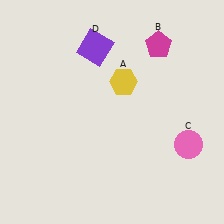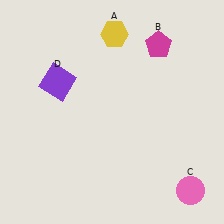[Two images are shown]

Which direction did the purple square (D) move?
The purple square (D) moved left.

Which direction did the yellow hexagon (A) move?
The yellow hexagon (A) moved up.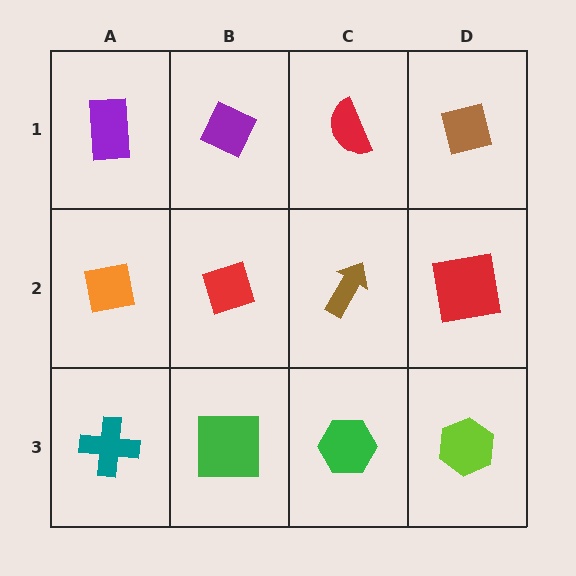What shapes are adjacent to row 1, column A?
An orange square (row 2, column A), a purple diamond (row 1, column B).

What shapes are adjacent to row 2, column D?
A brown square (row 1, column D), a lime hexagon (row 3, column D), a brown arrow (row 2, column C).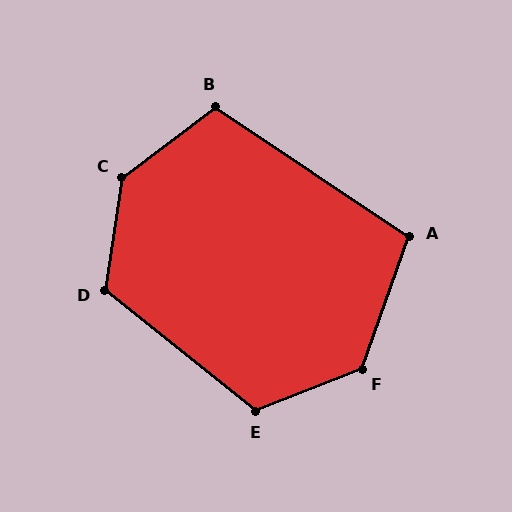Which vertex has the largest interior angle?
C, at approximately 136 degrees.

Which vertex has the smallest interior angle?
A, at approximately 104 degrees.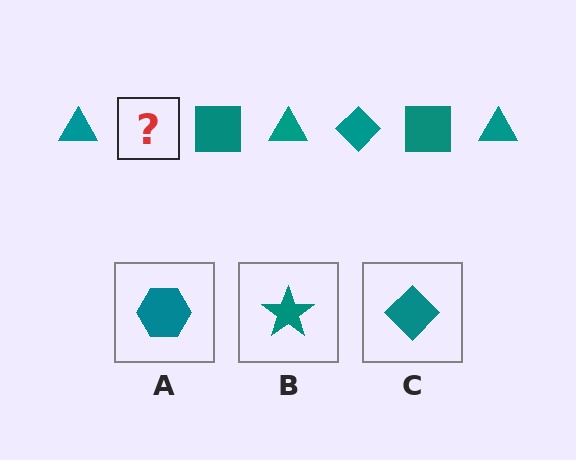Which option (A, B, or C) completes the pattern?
C.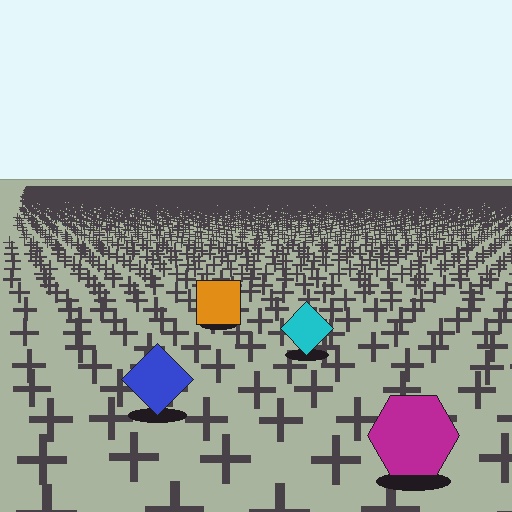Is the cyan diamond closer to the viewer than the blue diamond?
No. The blue diamond is closer — you can tell from the texture gradient: the ground texture is coarser near it.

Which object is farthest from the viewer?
The orange square is farthest from the viewer. It appears smaller and the ground texture around it is denser.